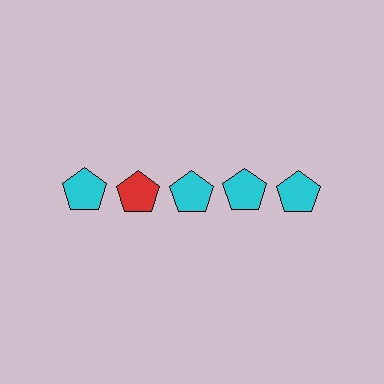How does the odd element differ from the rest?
It has a different color: red instead of cyan.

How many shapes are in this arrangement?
There are 5 shapes arranged in a grid pattern.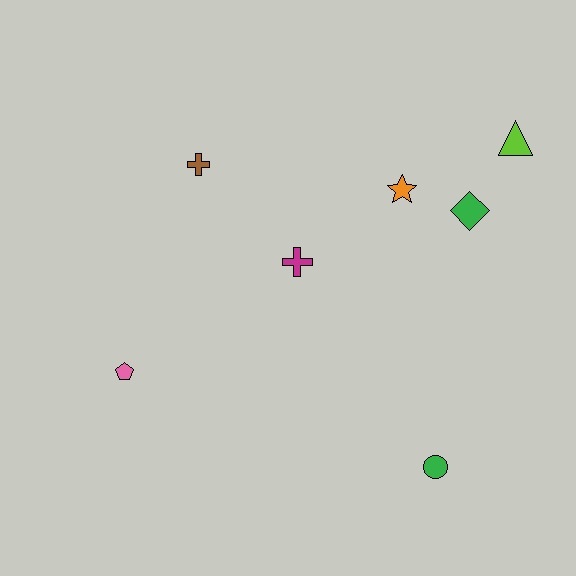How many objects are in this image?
There are 7 objects.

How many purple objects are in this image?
There are no purple objects.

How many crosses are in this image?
There are 2 crosses.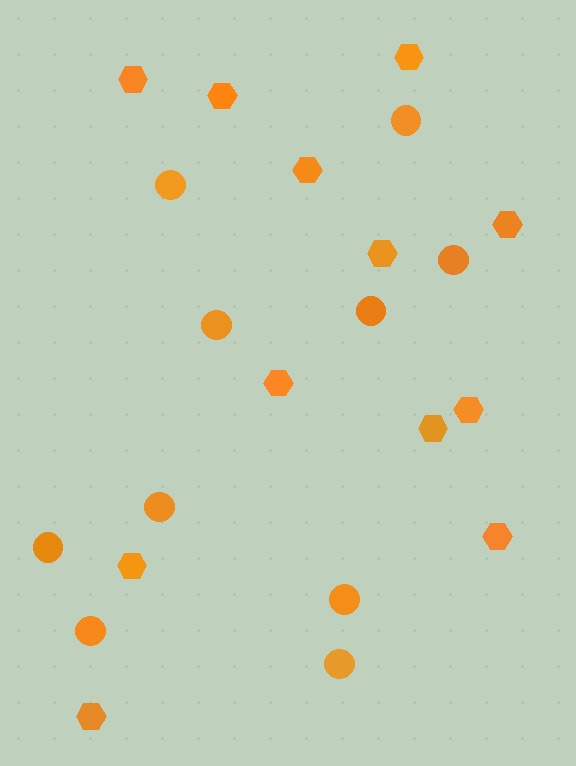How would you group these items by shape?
There are 2 groups: one group of hexagons (12) and one group of circles (10).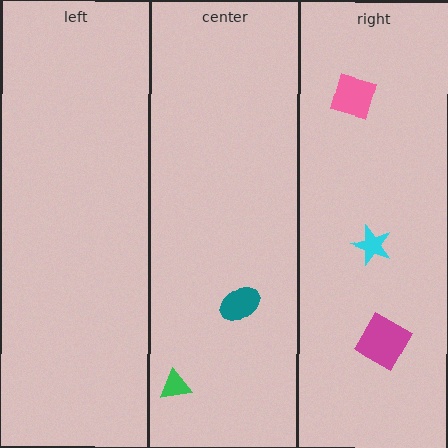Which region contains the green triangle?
The center region.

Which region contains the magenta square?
The right region.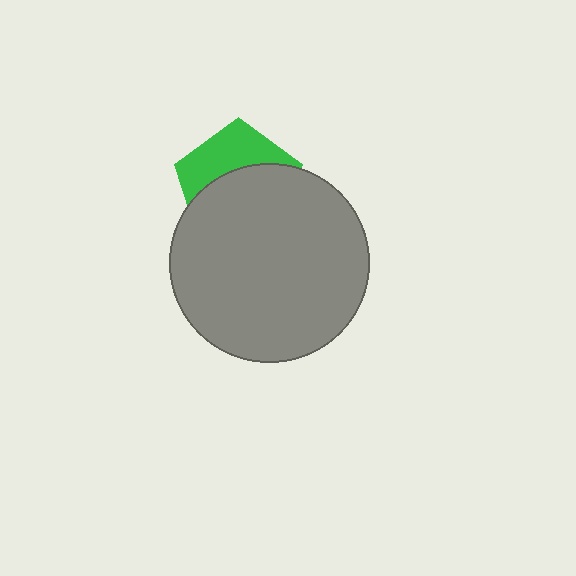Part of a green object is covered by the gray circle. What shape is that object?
It is a pentagon.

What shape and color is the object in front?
The object in front is a gray circle.